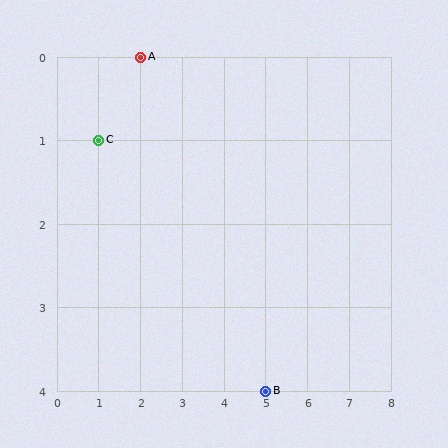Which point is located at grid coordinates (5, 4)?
Point B is at (5, 4).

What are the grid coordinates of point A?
Point A is at grid coordinates (2, 0).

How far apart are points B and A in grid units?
Points B and A are 3 columns and 4 rows apart (about 5.0 grid units diagonally).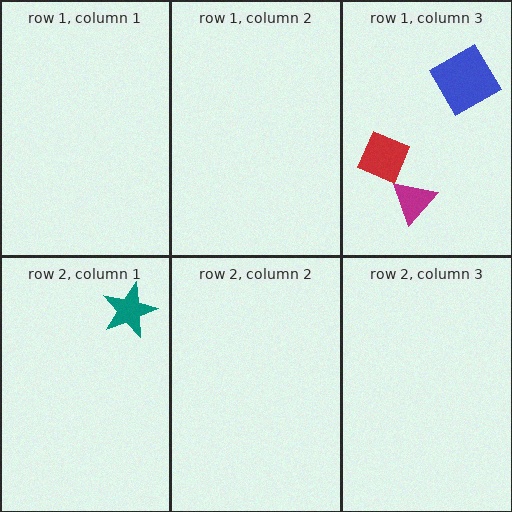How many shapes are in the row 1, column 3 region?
3.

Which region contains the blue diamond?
The row 1, column 3 region.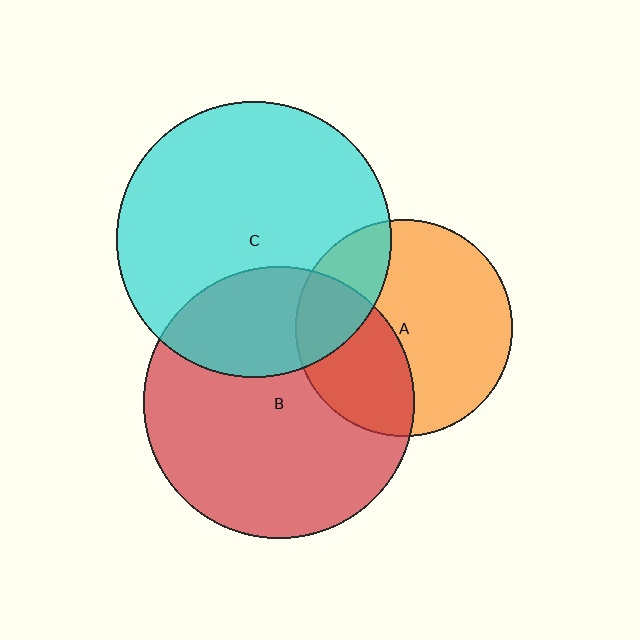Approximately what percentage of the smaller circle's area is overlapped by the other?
Approximately 35%.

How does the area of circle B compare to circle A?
Approximately 1.6 times.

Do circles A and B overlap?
Yes.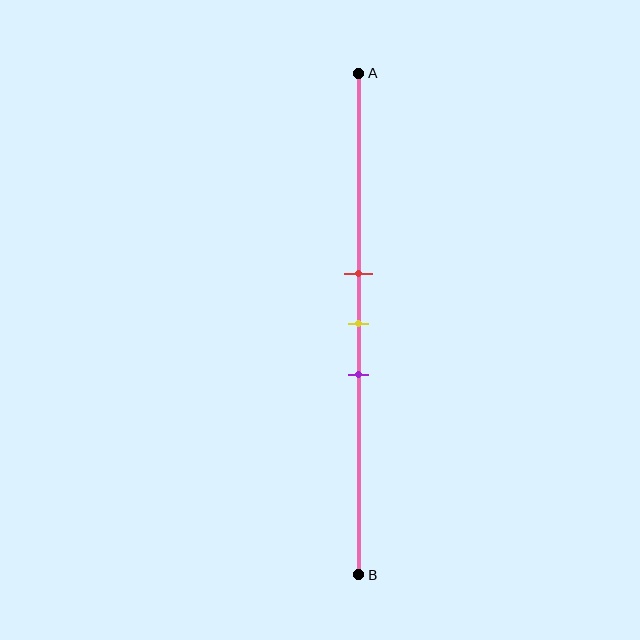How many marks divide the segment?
There are 3 marks dividing the segment.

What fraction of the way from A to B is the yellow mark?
The yellow mark is approximately 50% (0.5) of the way from A to B.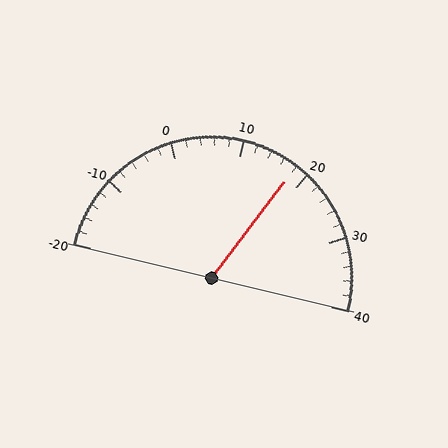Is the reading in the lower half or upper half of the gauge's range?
The reading is in the upper half of the range (-20 to 40).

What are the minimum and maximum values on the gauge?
The gauge ranges from -20 to 40.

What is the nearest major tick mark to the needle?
The nearest major tick mark is 20.